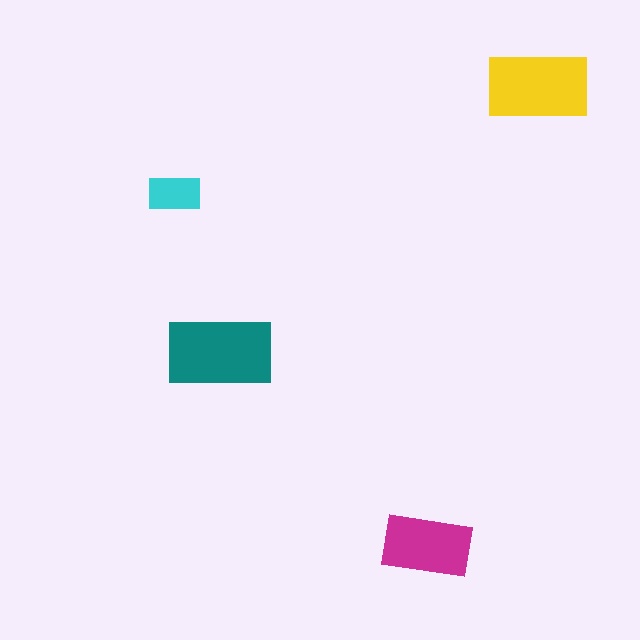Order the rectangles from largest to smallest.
the teal one, the yellow one, the magenta one, the cyan one.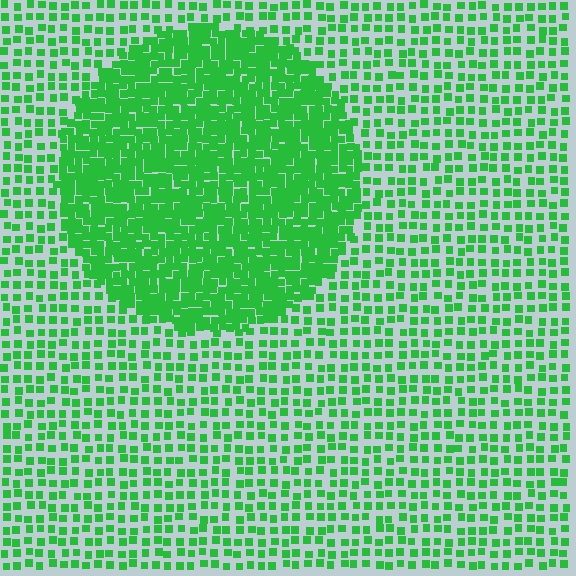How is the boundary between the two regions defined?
The boundary is defined by a change in element density (approximately 2.4x ratio). All elements are the same color, size, and shape.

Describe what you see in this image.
The image contains small green elements arranged at two different densities. A circle-shaped region is visible where the elements are more densely packed than the surrounding area.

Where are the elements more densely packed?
The elements are more densely packed inside the circle boundary.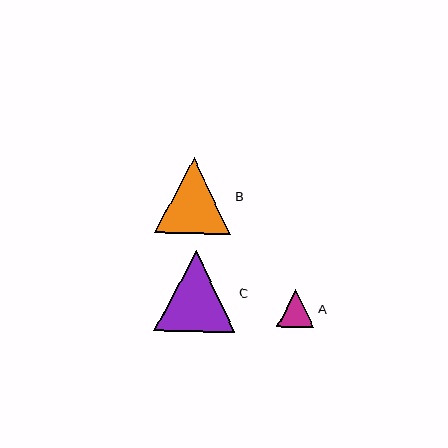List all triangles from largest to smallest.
From largest to smallest: C, B, A.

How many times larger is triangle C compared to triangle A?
Triangle C is approximately 2.2 times the size of triangle A.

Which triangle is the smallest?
Triangle A is the smallest with a size of approximately 37 pixels.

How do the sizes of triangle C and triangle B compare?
Triangle C and triangle B are approximately the same size.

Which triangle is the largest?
Triangle C is the largest with a size of approximately 81 pixels.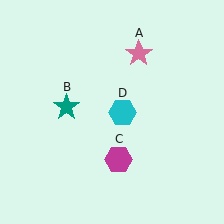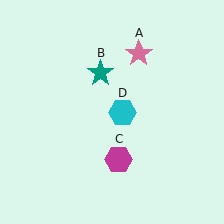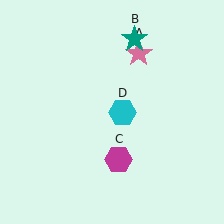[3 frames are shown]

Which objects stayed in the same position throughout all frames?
Pink star (object A) and magenta hexagon (object C) and cyan hexagon (object D) remained stationary.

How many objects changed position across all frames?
1 object changed position: teal star (object B).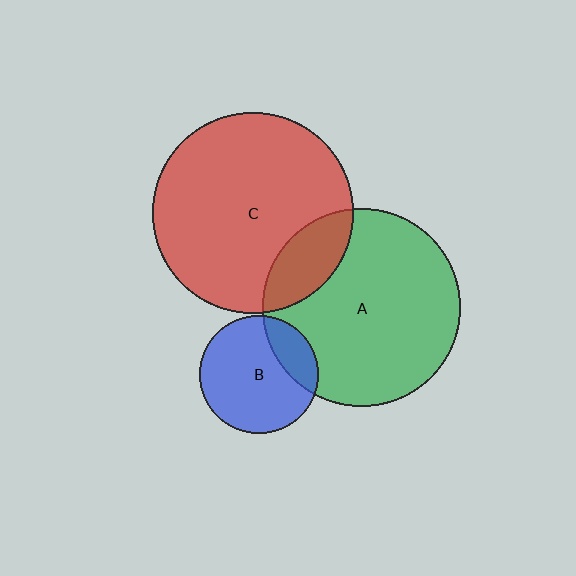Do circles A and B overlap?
Yes.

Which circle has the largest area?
Circle C (red).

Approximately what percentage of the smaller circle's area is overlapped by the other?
Approximately 20%.